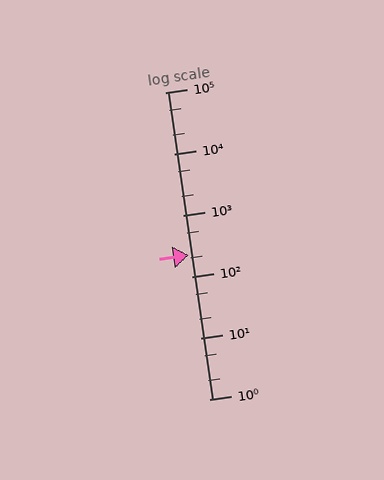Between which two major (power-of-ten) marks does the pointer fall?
The pointer is between 100 and 1000.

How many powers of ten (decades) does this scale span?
The scale spans 5 decades, from 1 to 100000.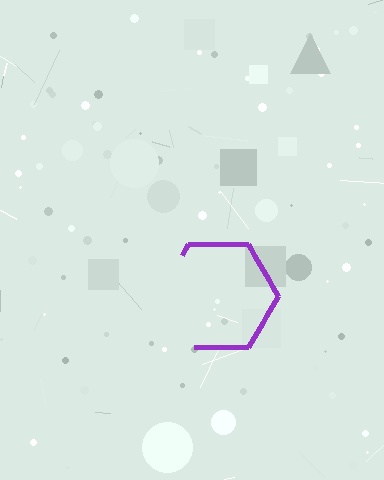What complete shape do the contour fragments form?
The contour fragments form a hexagon.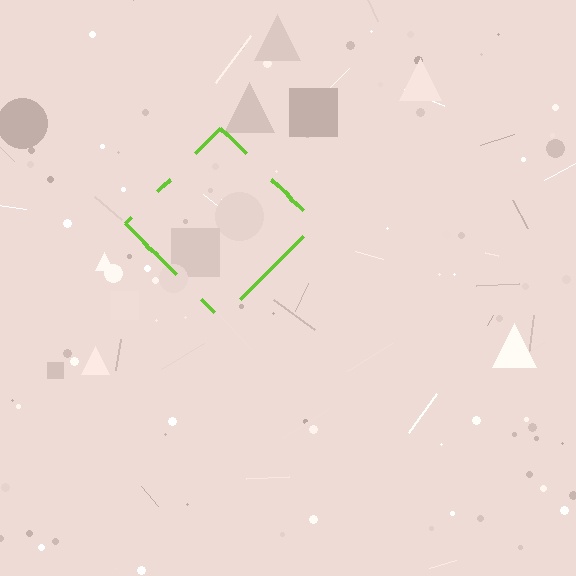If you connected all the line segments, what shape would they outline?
They would outline a diamond.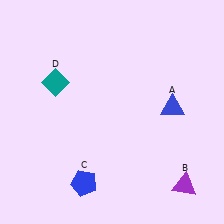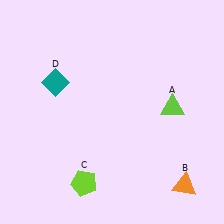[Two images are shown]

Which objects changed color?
A changed from blue to lime. B changed from purple to orange. C changed from blue to lime.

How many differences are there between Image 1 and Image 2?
There are 3 differences between the two images.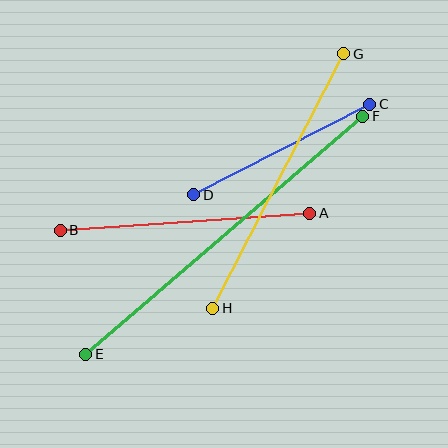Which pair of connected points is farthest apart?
Points E and F are farthest apart.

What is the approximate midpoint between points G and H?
The midpoint is at approximately (278, 181) pixels.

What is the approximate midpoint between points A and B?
The midpoint is at approximately (185, 222) pixels.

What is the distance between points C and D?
The distance is approximately 198 pixels.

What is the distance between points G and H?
The distance is approximately 286 pixels.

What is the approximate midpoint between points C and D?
The midpoint is at approximately (282, 149) pixels.